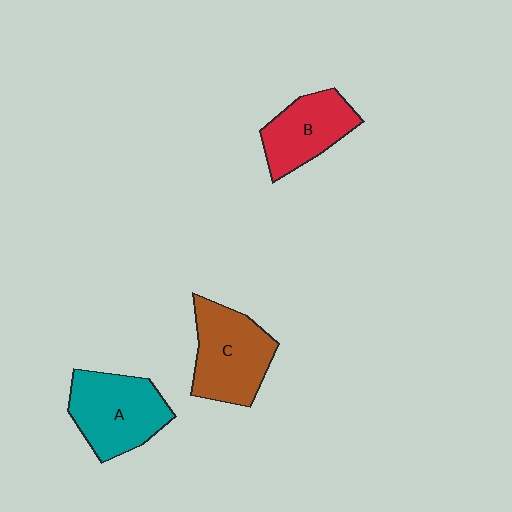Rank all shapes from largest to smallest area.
From largest to smallest: A (teal), C (brown), B (red).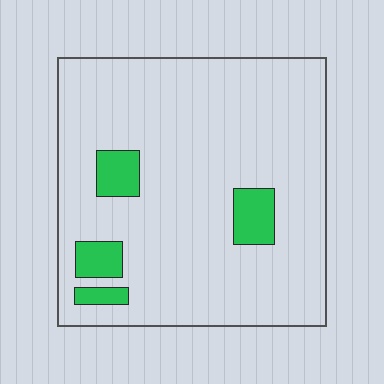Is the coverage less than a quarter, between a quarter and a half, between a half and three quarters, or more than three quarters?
Less than a quarter.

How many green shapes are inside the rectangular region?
4.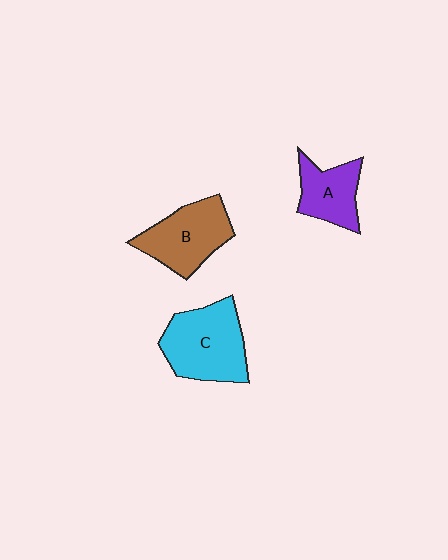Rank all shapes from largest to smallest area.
From largest to smallest: C (cyan), B (brown), A (purple).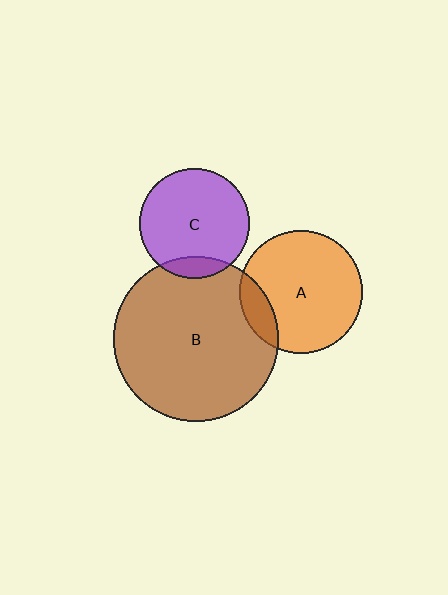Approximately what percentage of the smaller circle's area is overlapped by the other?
Approximately 15%.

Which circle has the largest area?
Circle B (brown).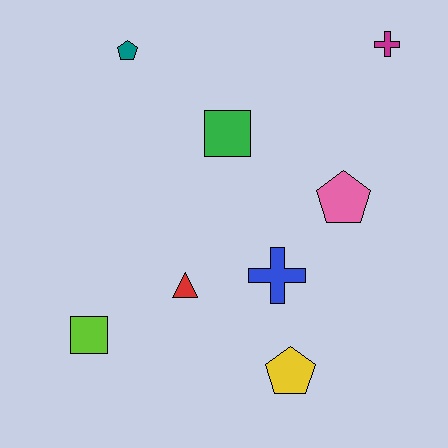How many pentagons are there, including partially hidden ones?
There are 3 pentagons.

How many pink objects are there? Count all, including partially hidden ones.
There is 1 pink object.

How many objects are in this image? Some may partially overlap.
There are 8 objects.